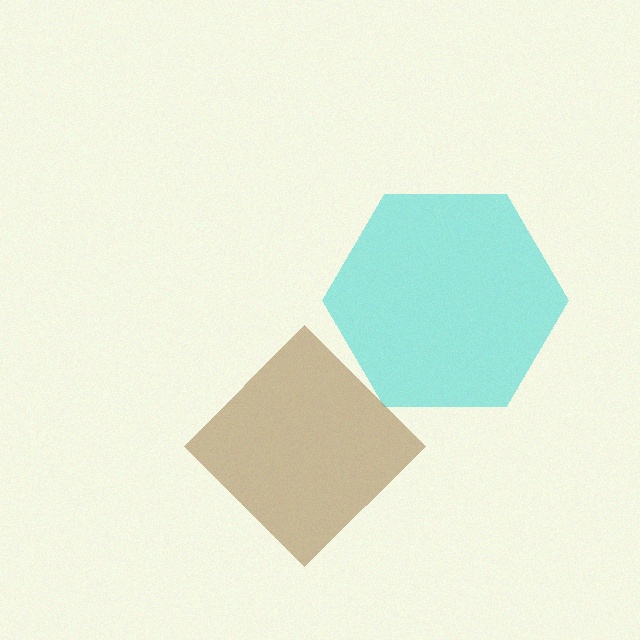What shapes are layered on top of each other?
The layered shapes are: a cyan hexagon, a brown diamond.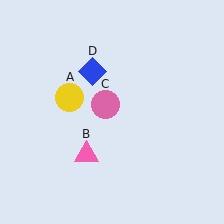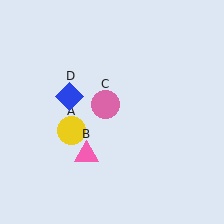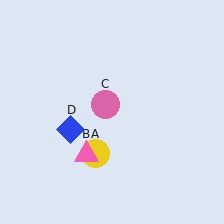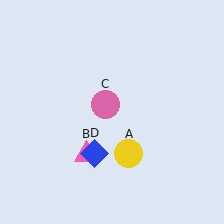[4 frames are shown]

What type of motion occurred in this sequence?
The yellow circle (object A), blue diamond (object D) rotated counterclockwise around the center of the scene.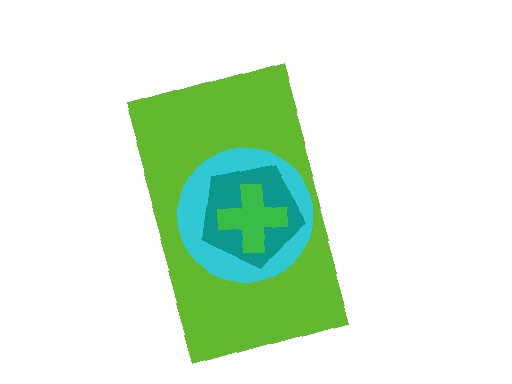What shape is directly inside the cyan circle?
The teal pentagon.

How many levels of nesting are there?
4.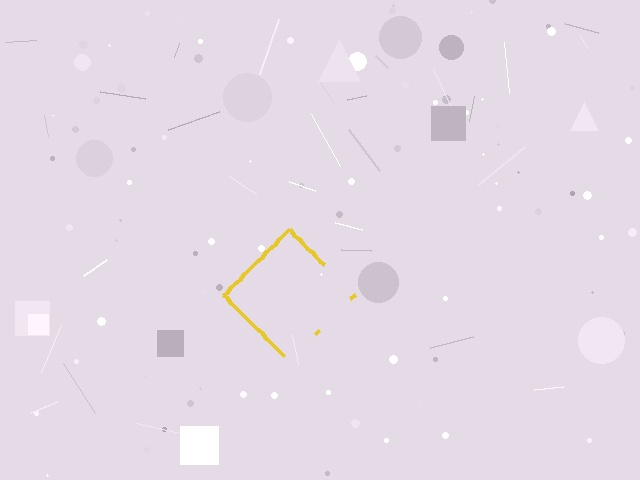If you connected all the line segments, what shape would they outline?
They would outline a diamond.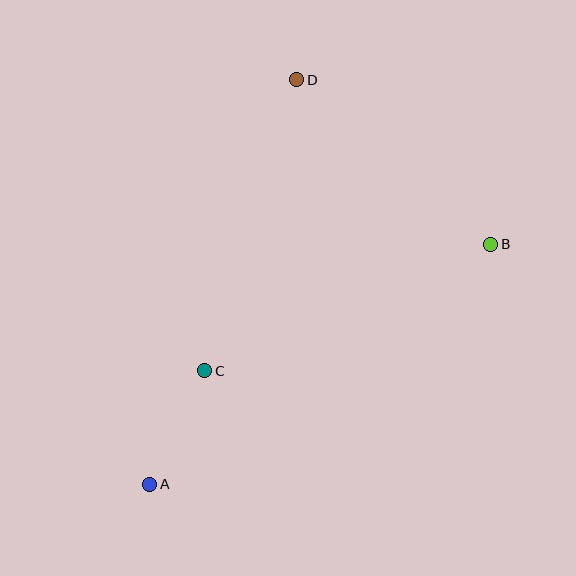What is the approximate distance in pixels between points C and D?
The distance between C and D is approximately 306 pixels.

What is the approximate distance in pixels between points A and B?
The distance between A and B is approximately 417 pixels.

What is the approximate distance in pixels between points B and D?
The distance between B and D is approximately 255 pixels.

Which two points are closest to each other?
Points A and C are closest to each other.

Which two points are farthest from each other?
Points A and D are farthest from each other.